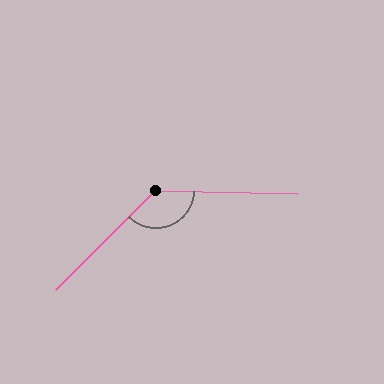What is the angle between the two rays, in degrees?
Approximately 134 degrees.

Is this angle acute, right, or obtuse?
It is obtuse.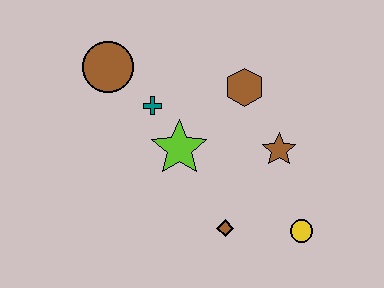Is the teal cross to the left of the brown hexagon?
Yes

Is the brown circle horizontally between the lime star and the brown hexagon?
No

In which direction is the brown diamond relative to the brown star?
The brown diamond is below the brown star.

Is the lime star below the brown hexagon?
Yes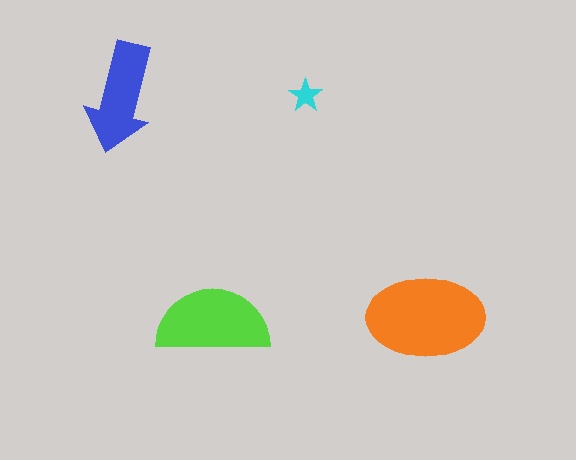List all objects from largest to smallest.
The orange ellipse, the lime semicircle, the blue arrow, the cyan star.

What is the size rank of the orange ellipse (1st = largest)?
1st.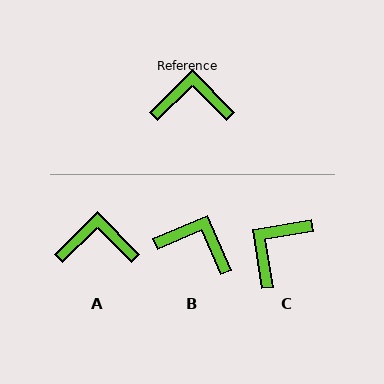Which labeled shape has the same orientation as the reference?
A.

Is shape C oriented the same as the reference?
No, it is off by about 55 degrees.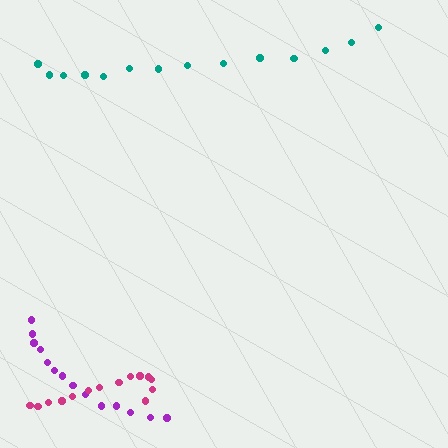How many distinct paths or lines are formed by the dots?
There are 3 distinct paths.